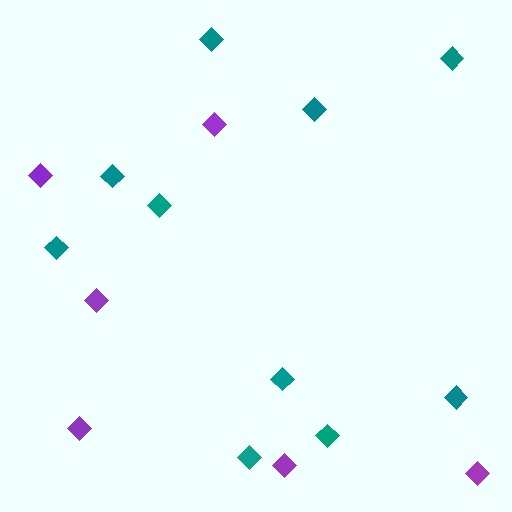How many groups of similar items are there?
There are 2 groups: one group of teal diamonds (10) and one group of purple diamonds (6).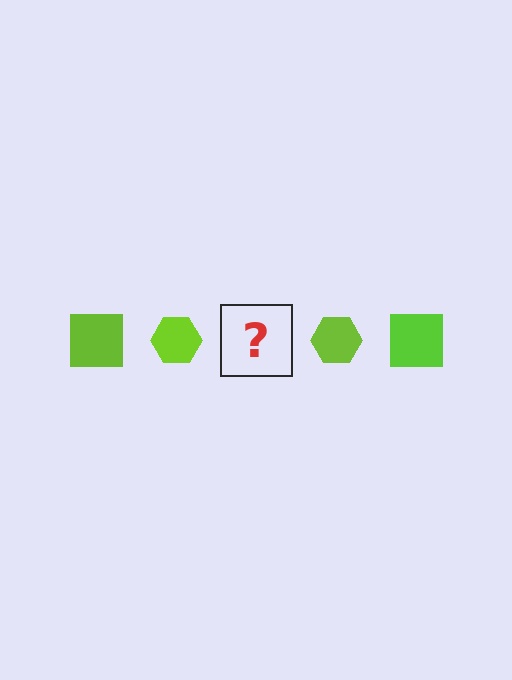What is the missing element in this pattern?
The missing element is a lime square.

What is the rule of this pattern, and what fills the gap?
The rule is that the pattern cycles through square, hexagon shapes in lime. The gap should be filled with a lime square.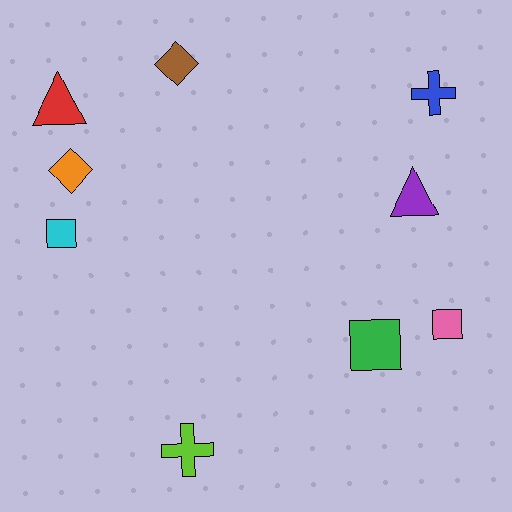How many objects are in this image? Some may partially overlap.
There are 9 objects.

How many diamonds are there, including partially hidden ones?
There are 2 diamonds.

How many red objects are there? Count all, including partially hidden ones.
There is 1 red object.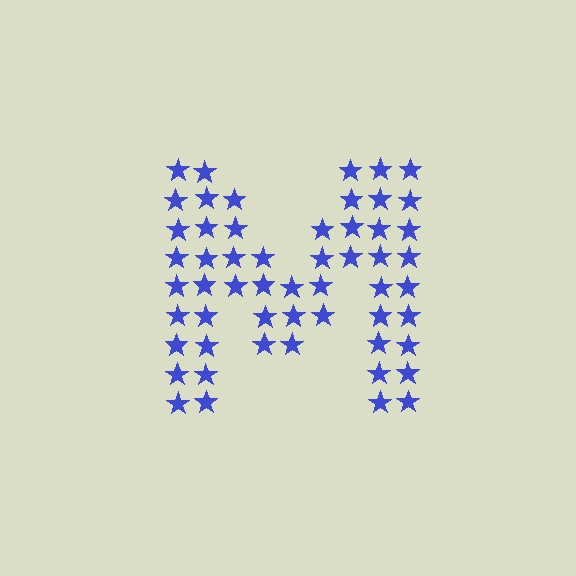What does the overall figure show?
The overall figure shows the letter M.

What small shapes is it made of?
It is made of small stars.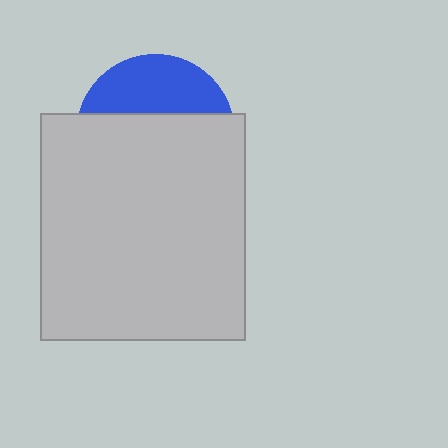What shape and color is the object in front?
The object in front is a light gray rectangle.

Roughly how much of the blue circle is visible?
A small part of it is visible (roughly 34%).